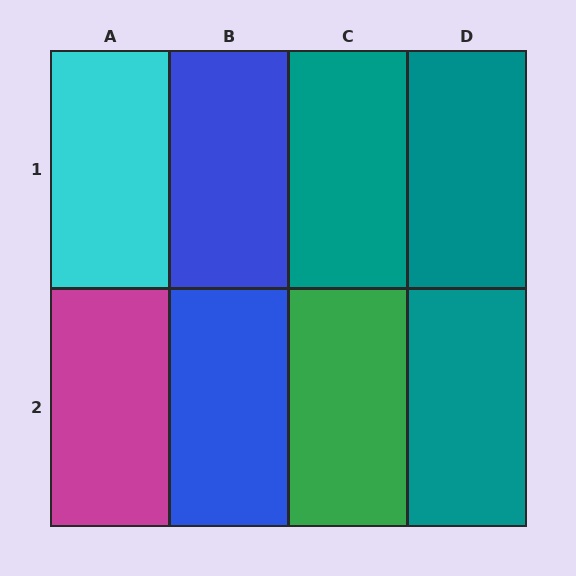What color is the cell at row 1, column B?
Blue.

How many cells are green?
1 cell is green.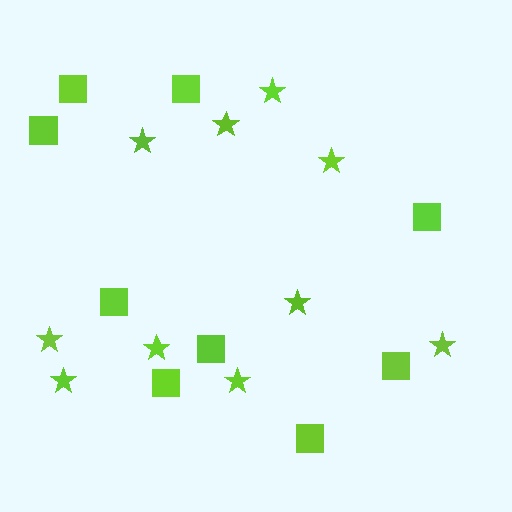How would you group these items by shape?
There are 2 groups: one group of squares (9) and one group of stars (10).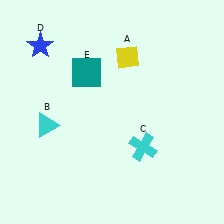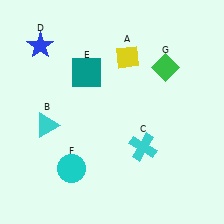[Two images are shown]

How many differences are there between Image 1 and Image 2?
There are 2 differences between the two images.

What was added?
A cyan circle (F), a green diamond (G) were added in Image 2.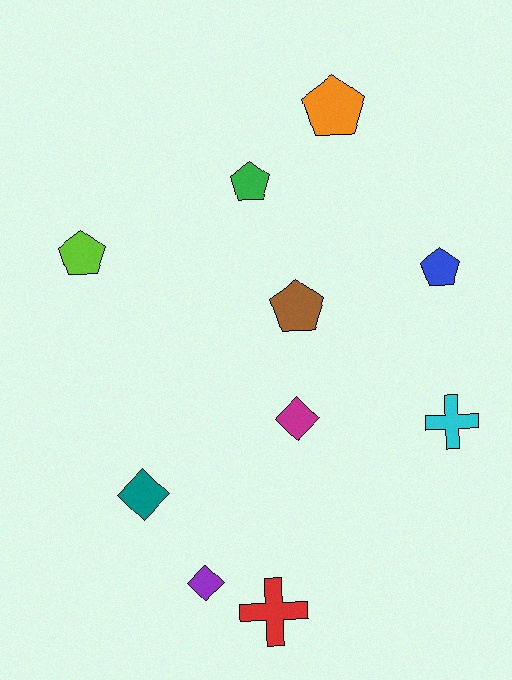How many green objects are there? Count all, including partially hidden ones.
There is 1 green object.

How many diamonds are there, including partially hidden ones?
There are 3 diamonds.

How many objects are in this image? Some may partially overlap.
There are 10 objects.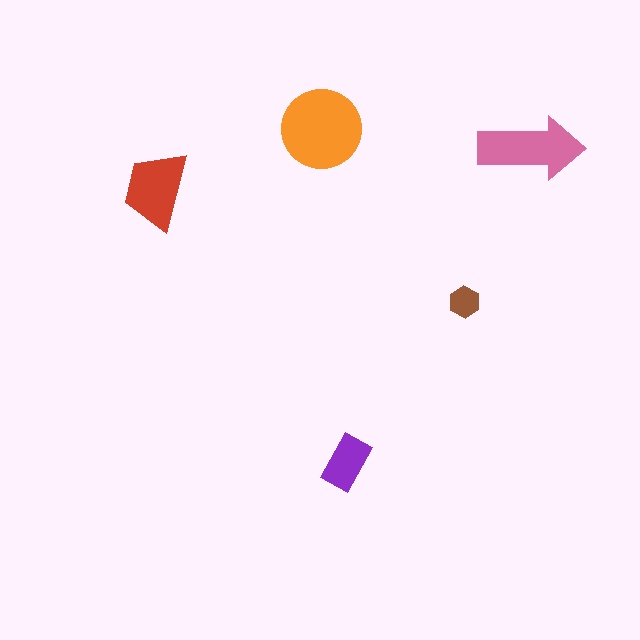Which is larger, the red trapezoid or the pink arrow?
The pink arrow.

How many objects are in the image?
There are 5 objects in the image.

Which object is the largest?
The orange circle.